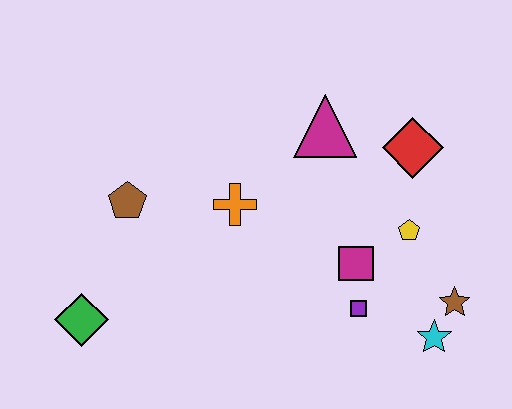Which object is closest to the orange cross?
The brown pentagon is closest to the orange cross.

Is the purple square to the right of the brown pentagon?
Yes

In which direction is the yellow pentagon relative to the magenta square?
The yellow pentagon is to the right of the magenta square.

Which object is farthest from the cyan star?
The green diamond is farthest from the cyan star.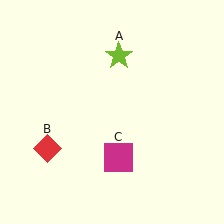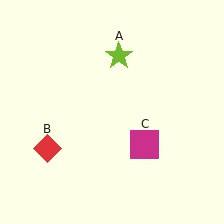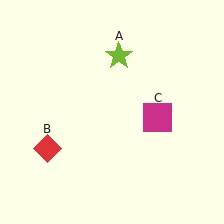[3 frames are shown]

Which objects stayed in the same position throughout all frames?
Lime star (object A) and red diamond (object B) remained stationary.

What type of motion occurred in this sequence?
The magenta square (object C) rotated counterclockwise around the center of the scene.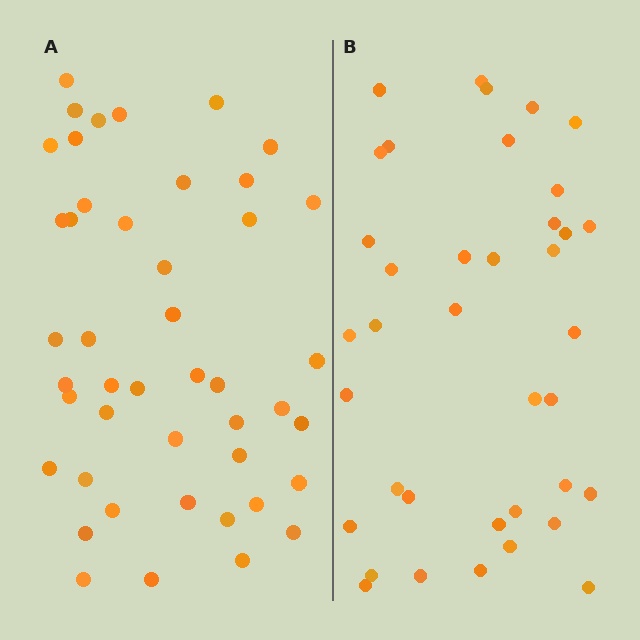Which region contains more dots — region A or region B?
Region A (the left region) has more dots.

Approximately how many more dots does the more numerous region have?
Region A has roughly 8 or so more dots than region B.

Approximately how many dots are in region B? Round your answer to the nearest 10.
About 40 dots. (The exact count is 38, which rounds to 40.)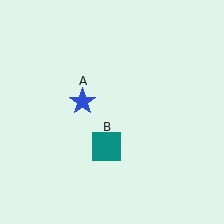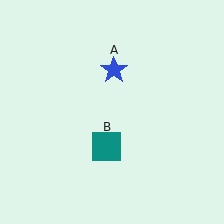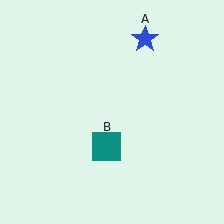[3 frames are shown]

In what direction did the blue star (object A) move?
The blue star (object A) moved up and to the right.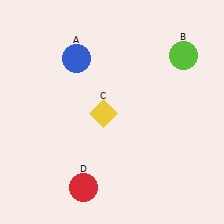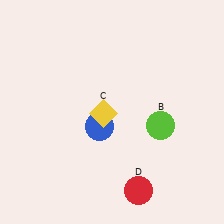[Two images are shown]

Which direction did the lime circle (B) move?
The lime circle (B) moved down.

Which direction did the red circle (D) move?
The red circle (D) moved right.